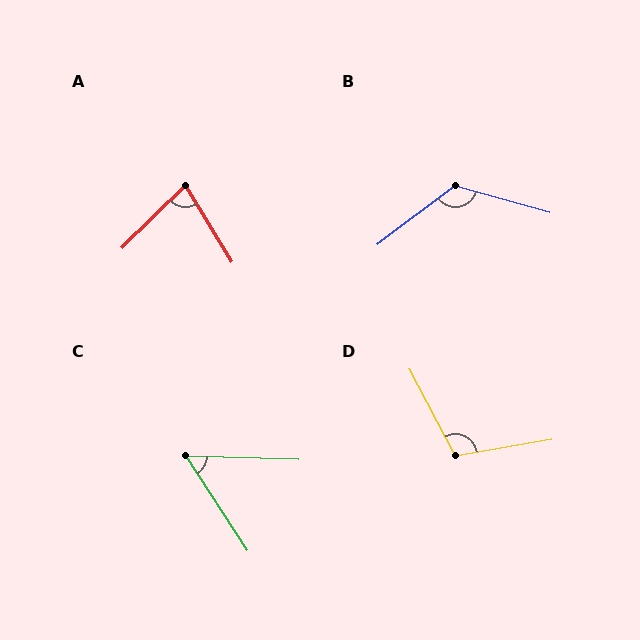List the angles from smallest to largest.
C (55°), A (77°), D (108°), B (127°).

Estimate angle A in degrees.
Approximately 77 degrees.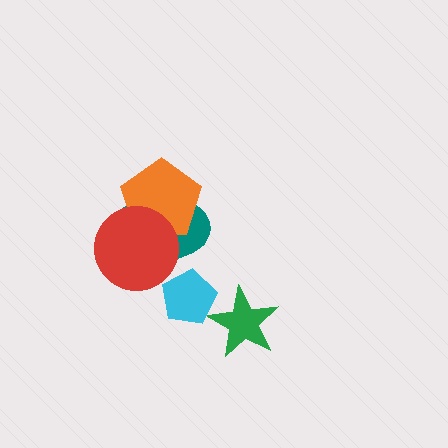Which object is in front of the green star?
The cyan pentagon is in front of the green star.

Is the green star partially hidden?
Yes, it is partially covered by another shape.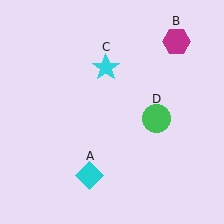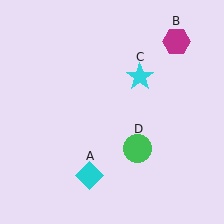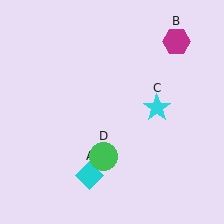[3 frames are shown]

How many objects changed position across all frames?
2 objects changed position: cyan star (object C), green circle (object D).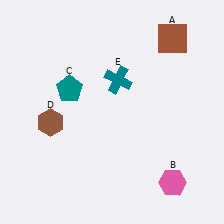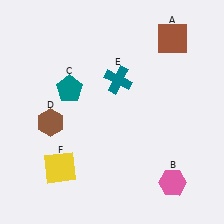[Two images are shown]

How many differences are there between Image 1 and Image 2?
There is 1 difference between the two images.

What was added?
A yellow square (F) was added in Image 2.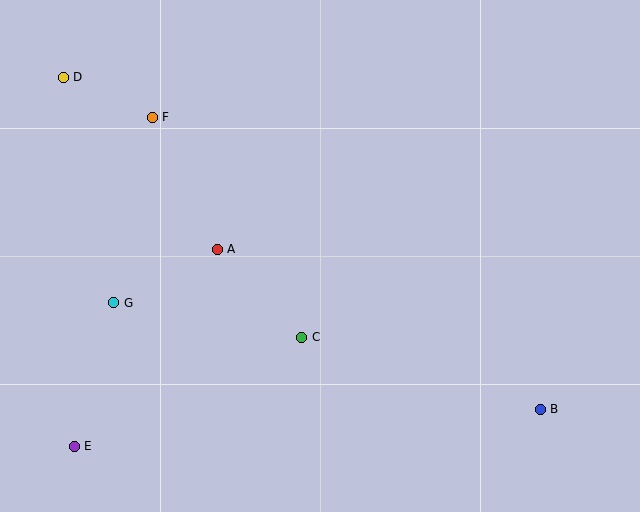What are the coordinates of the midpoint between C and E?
The midpoint between C and E is at (188, 392).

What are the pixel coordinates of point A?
Point A is at (217, 249).